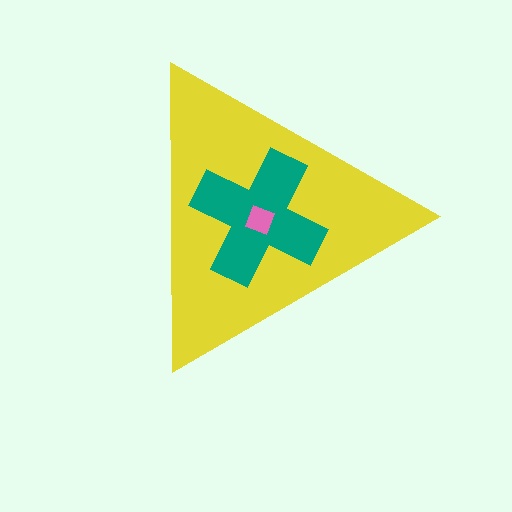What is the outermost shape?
The yellow triangle.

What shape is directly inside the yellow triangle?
The teal cross.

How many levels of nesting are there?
3.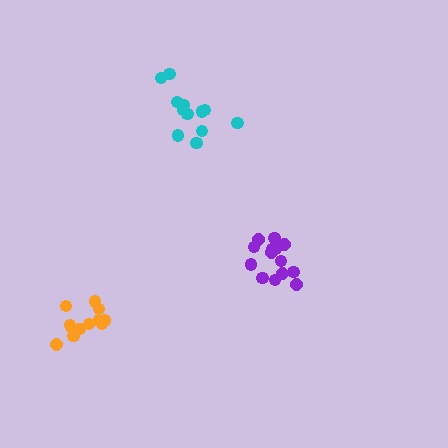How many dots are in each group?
Group 1: 12 dots, Group 2: 14 dots, Group 3: 12 dots (38 total).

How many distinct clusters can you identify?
There are 3 distinct clusters.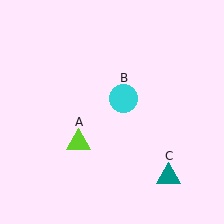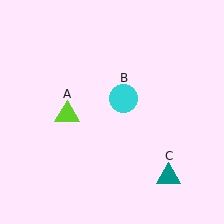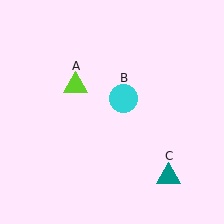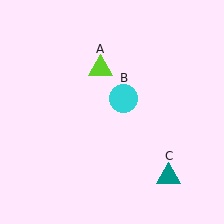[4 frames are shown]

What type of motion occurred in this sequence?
The lime triangle (object A) rotated clockwise around the center of the scene.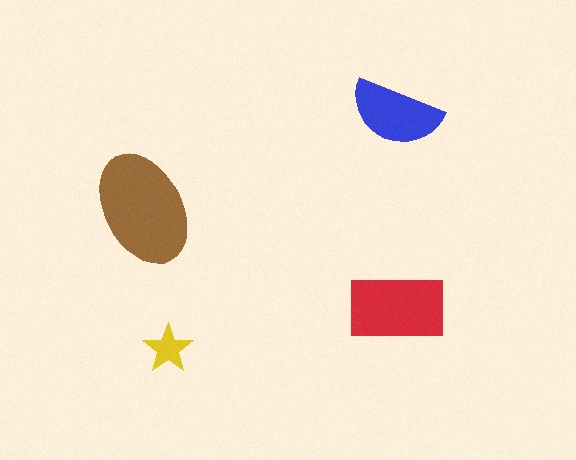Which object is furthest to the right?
The red rectangle is rightmost.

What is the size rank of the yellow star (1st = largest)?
4th.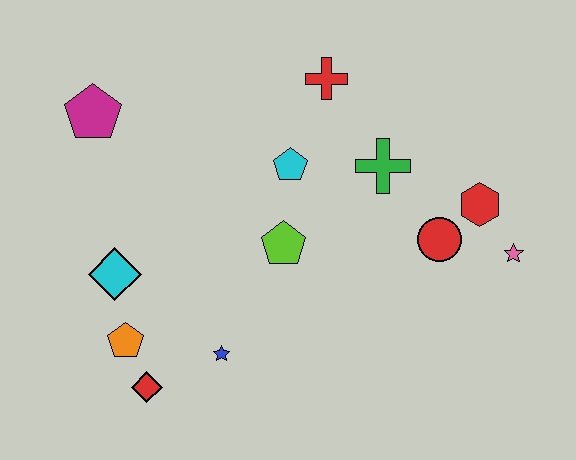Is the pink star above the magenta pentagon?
No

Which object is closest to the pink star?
The red hexagon is closest to the pink star.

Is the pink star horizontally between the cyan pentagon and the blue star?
No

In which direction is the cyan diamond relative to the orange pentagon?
The cyan diamond is above the orange pentagon.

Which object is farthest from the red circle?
The magenta pentagon is farthest from the red circle.